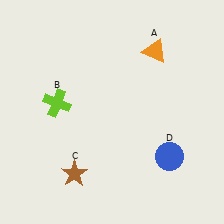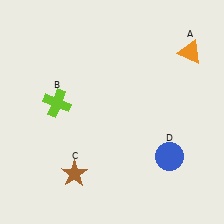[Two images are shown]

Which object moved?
The orange triangle (A) moved right.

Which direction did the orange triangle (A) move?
The orange triangle (A) moved right.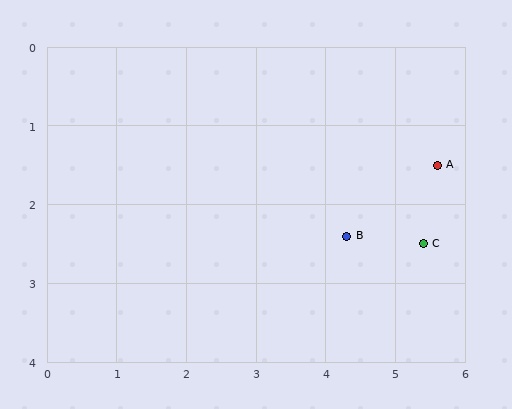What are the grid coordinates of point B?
Point B is at approximately (4.3, 2.4).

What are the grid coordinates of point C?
Point C is at approximately (5.4, 2.5).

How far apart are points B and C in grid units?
Points B and C are about 1.1 grid units apart.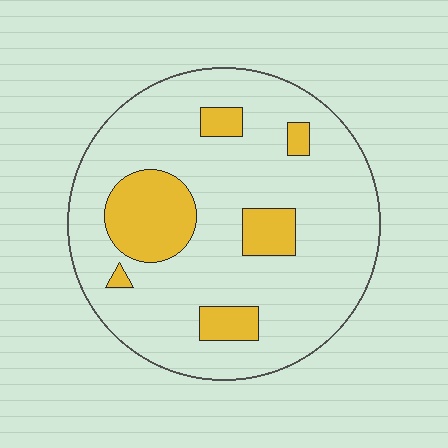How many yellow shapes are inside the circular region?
6.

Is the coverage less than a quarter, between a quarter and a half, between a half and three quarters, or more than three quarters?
Less than a quarter.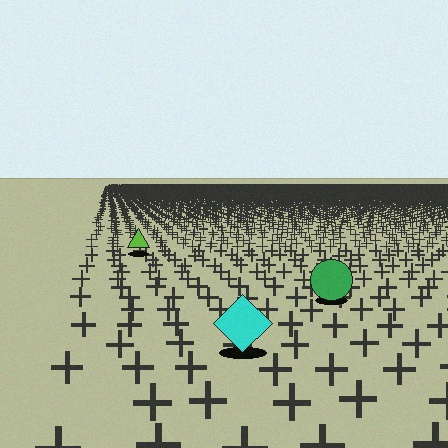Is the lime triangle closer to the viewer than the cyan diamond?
No. The cyan diamond is closer — you can tell from the texture gradient: the ground texture is coarser near it.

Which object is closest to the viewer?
The cyan diamond is closest. The texture marks near it are larger and more spread out.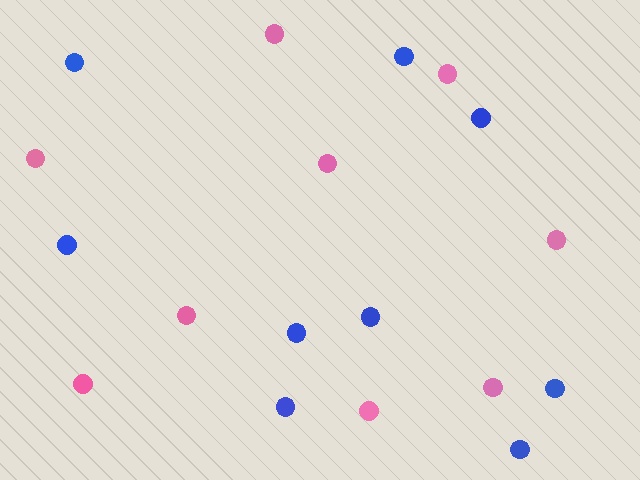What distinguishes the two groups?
There are 2 groups: one group of blue circles (9) and one group of pink circles (9).